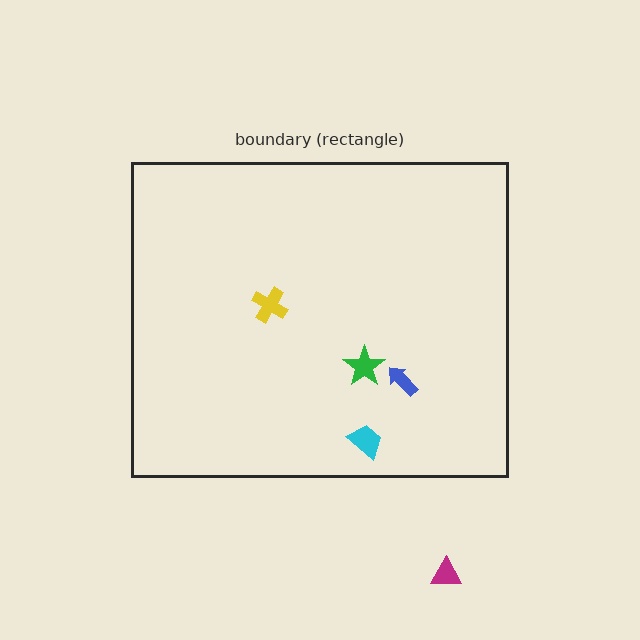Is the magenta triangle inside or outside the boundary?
Outside.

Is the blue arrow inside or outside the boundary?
Inside.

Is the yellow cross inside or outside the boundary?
Inside.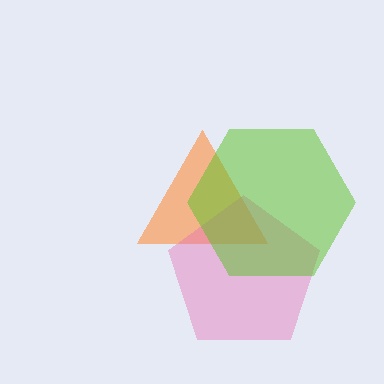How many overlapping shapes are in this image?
There are 3 overlapping shapes in the image.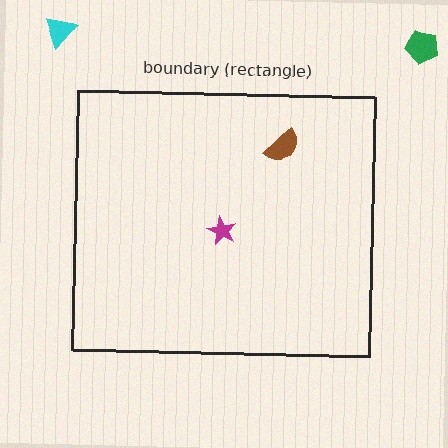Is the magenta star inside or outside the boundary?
Inside.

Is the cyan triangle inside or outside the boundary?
Outside.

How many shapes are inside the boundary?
2 inside, 2 outside.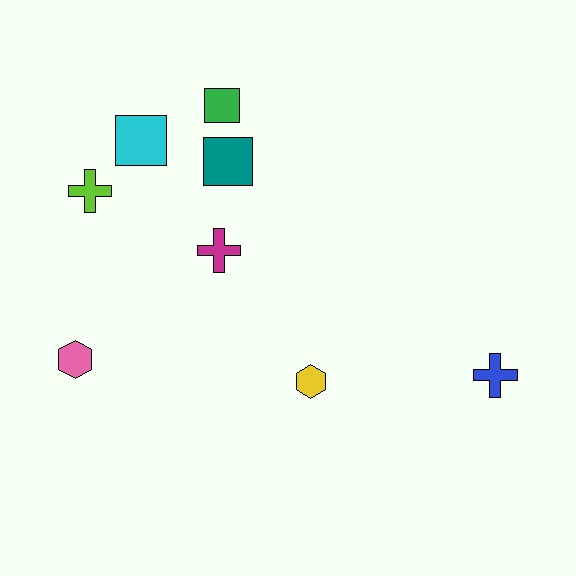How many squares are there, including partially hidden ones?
There are 3 squares.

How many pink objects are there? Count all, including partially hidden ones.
There is 1 pink object.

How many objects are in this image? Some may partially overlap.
There are 8 objects.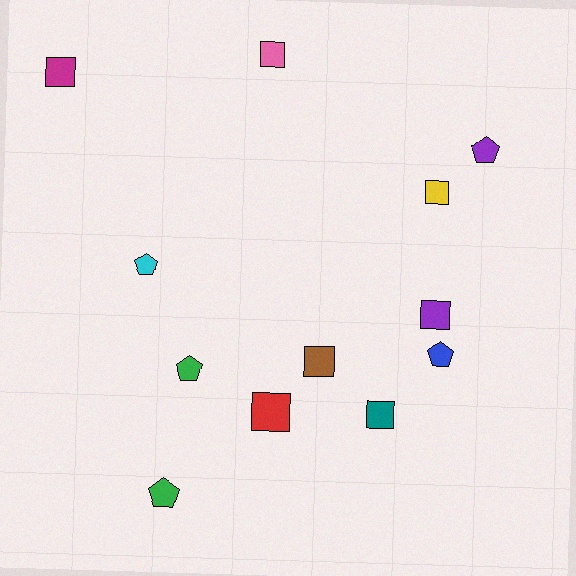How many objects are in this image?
There are 12 objects.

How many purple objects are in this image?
There are 2 purple objects.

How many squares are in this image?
There are 7 squares.